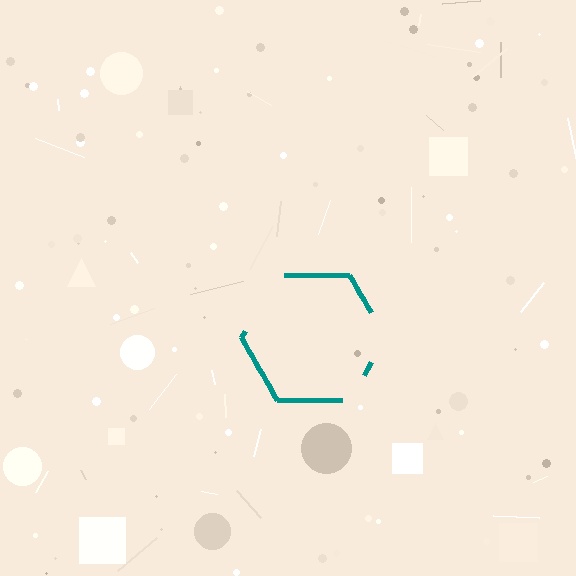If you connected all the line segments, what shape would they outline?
They would outline a hexagon.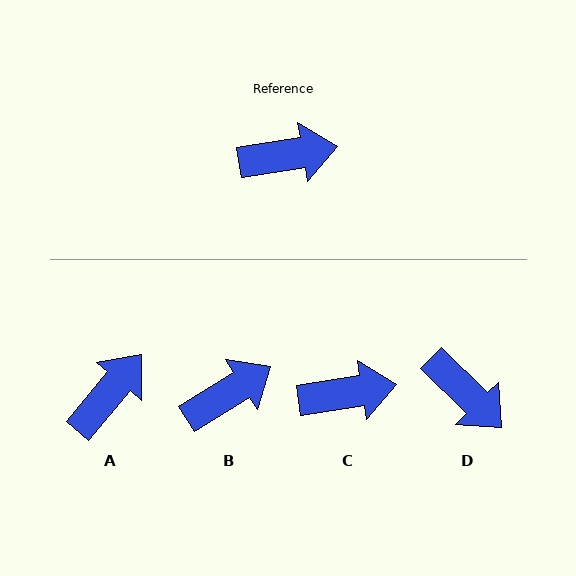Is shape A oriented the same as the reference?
No, it is off by about 41 degrees.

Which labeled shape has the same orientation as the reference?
C.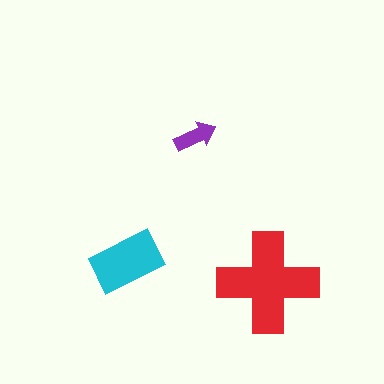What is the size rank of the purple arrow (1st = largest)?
3rd.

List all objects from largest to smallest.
The red cross, the cyan rectangle, the purple arrow.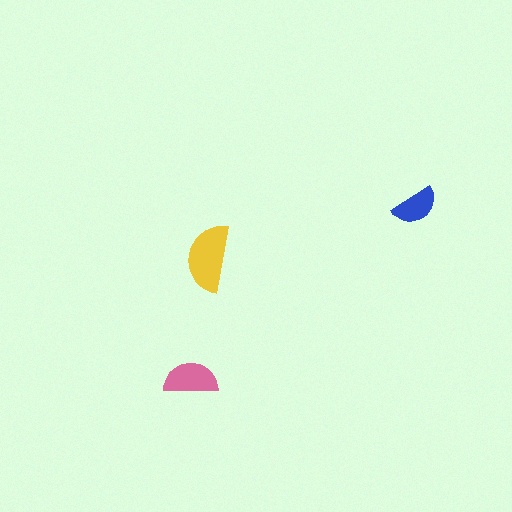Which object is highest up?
The blue semicircle is topmost.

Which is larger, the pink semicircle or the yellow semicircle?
The yellow one.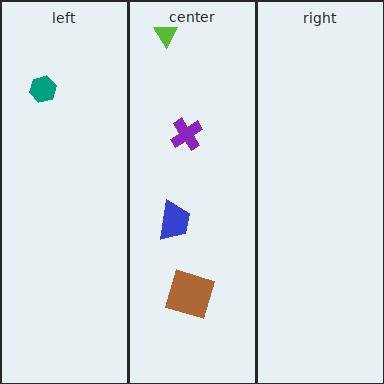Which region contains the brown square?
The center region.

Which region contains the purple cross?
The center region.